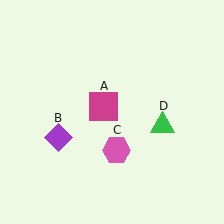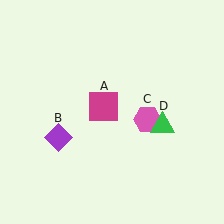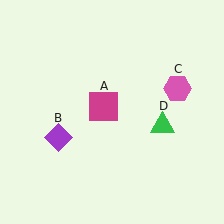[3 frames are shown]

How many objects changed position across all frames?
1 object changed position: pink hexagon (object C).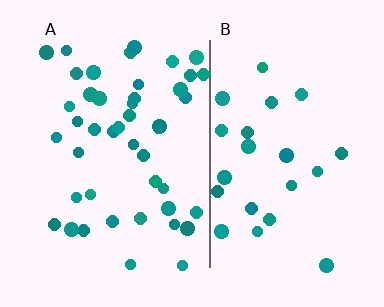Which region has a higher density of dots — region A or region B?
A (the left).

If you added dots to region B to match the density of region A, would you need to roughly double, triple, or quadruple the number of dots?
Approximately double.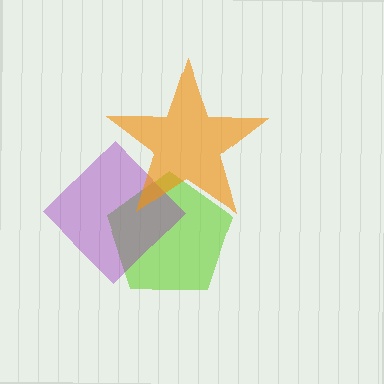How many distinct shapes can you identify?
There are 3 distinct shapes: a lime pentagon, a purple diamond, an orange star.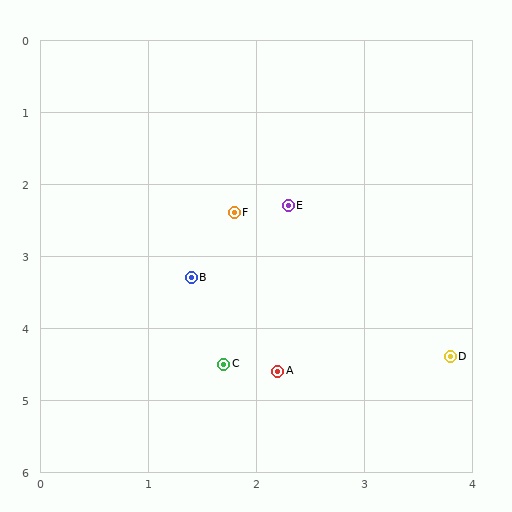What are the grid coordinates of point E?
Point E is at approximately (2.3, 2.3).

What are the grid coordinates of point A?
Point A is at approximately (2.2, 4.6).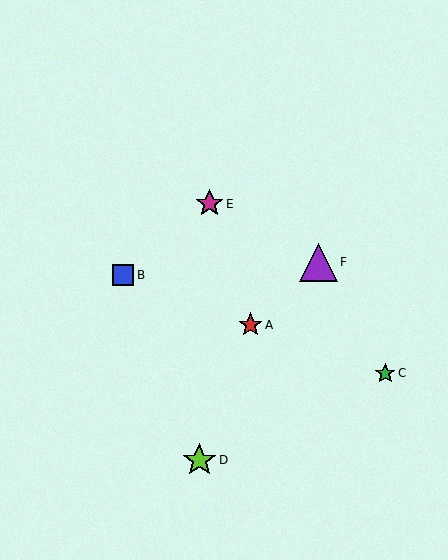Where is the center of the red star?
The center of the red star is at (250, 325).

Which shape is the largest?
The purple triangle (labeled F) is the largest.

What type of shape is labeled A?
Shape A is a red star.